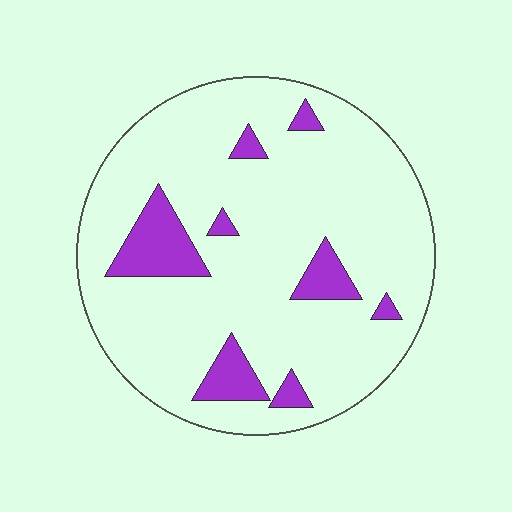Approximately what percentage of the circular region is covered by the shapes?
Approximately 15%.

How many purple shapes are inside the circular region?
8.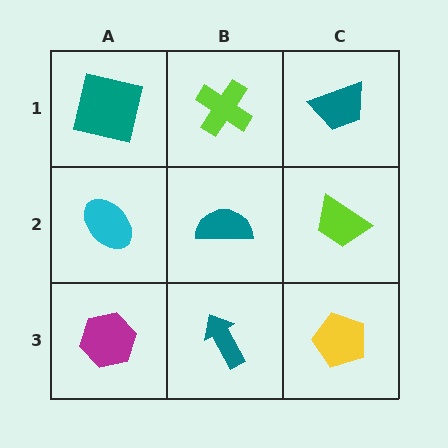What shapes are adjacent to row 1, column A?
A cyan ellipse (row 2, column A), a lime cross (row 1, column B).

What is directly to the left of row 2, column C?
A teal semicircle.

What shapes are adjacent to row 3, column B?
A teal semicircle (row 2, column B), a magenta hexagon (row 3, column A), a yellow pentagon (row 3, column C).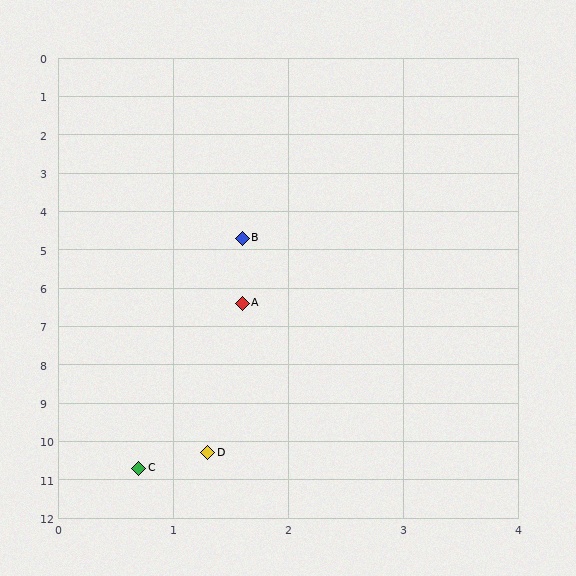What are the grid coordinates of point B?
Point B is at approximately (1.6, 4.7).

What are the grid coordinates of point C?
Point C is at approximately (0.7, 10.7).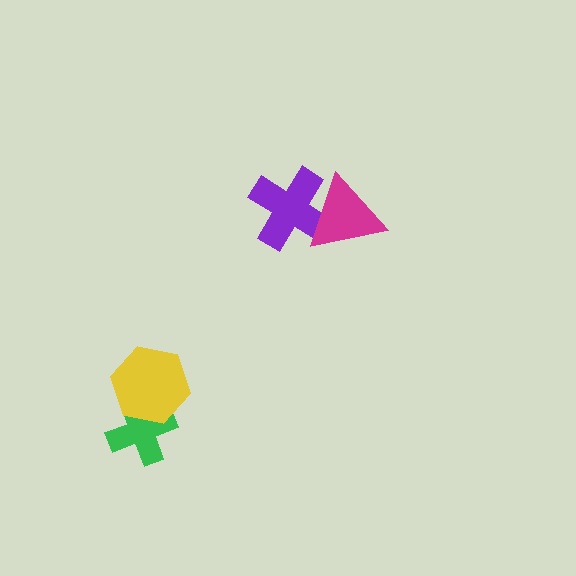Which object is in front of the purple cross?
The magenta triangle is in front of the purple cross.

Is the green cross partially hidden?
Yes, it is partially covered by another shape.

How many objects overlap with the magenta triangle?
1 object overlaps with the magenta triangle.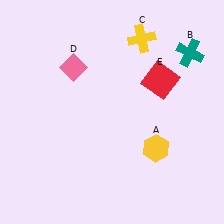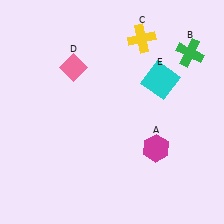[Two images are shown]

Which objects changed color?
A changed from yellow to magenta. B changed from teal to green. E changed from red to cyan.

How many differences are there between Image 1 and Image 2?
There are 3 differences between the two images.